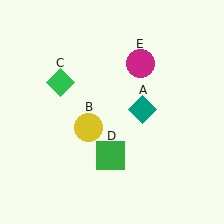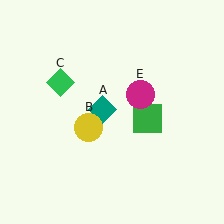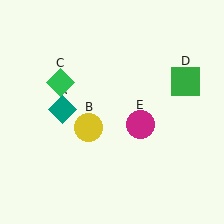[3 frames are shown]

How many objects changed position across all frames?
3 objects changed position: teal diamond (object A), green square (object D), magenta circle (object E).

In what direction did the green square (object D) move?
The green square (object D) moved up and to the right.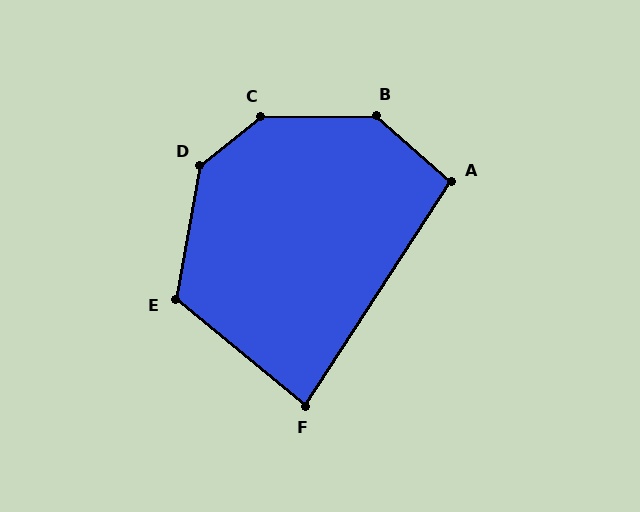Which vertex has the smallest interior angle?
F, at approximately 84 degrees.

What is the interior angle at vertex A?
Approximately 98 degrees (obtuse).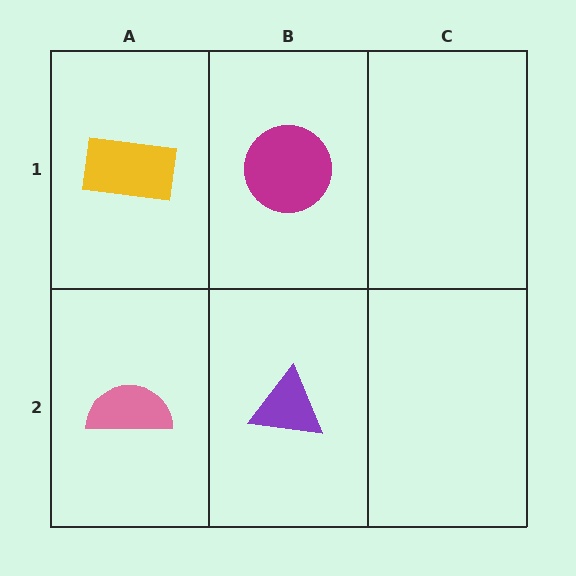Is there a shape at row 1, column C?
No, that cell is empty.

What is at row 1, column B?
A magenta circle.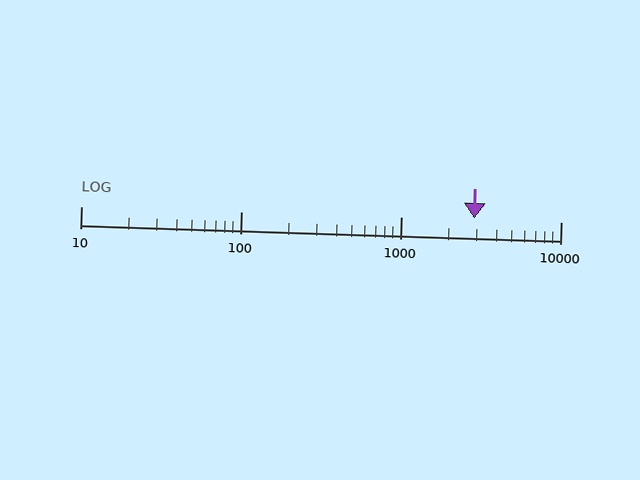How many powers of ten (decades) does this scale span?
The scale spans 3 decades, from 10 to 10000.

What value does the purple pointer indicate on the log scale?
The pointer indicates approximately 2900.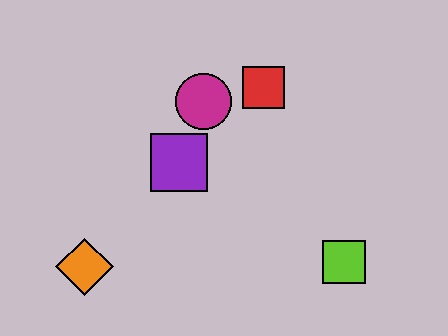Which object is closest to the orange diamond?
The purple square is closest to the orange diamond.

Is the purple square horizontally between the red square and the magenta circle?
No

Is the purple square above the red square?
No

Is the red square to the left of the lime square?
Yes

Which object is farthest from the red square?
The orange diamond is farthest from the red square.